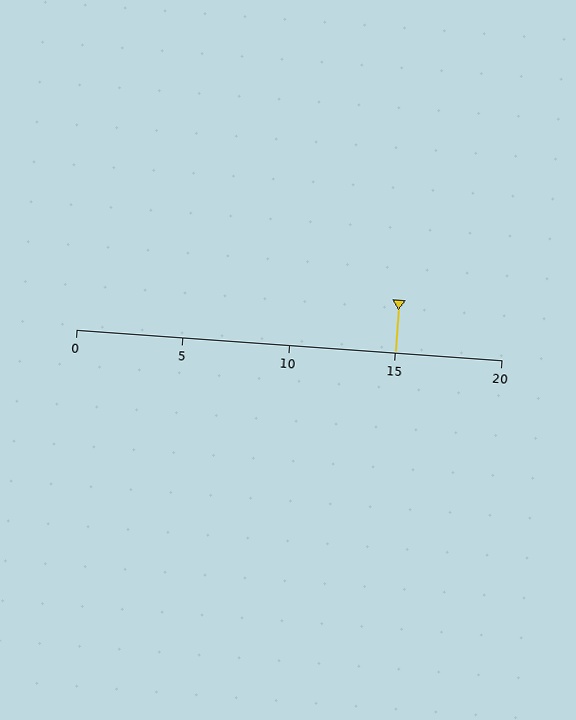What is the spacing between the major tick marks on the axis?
The major ticks are spaced 5 apart.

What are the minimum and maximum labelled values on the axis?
The axis runs from 0 to 20.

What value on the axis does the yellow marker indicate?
The marker indicates approximately 15.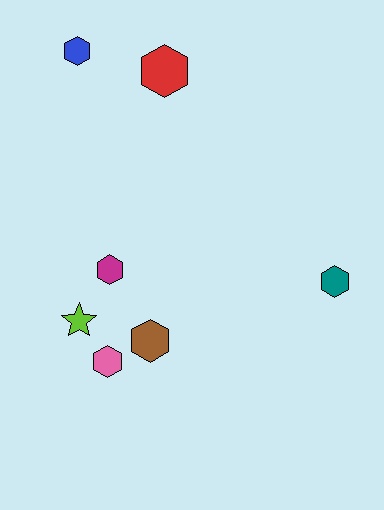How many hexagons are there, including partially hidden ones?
There are 6 hexagons.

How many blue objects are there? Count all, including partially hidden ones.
There is 1 blue object.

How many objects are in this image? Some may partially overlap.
There are 7 objects.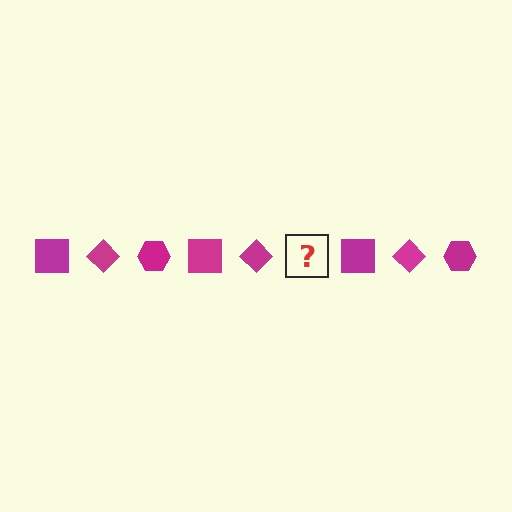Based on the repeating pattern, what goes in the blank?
The blank should be a magenta hexagon.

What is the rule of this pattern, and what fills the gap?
The rule is that the pattern cycles through square, diamond, hexagon shapes in magenta. The gap should be filled with a magenta hexagon.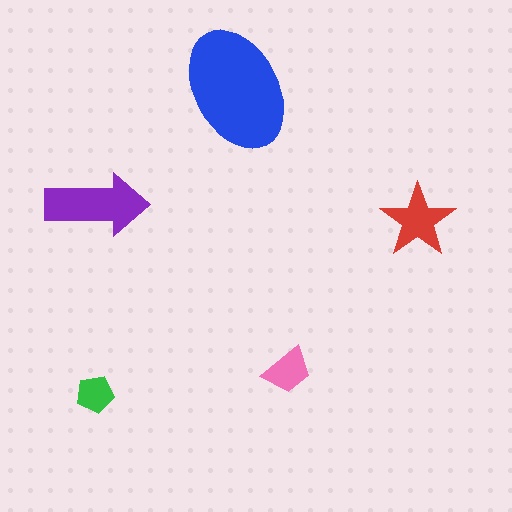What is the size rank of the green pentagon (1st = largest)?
5th.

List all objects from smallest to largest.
The green pentagon, the pink trapezoid, the red star, the purple arrow, the blue ellipse.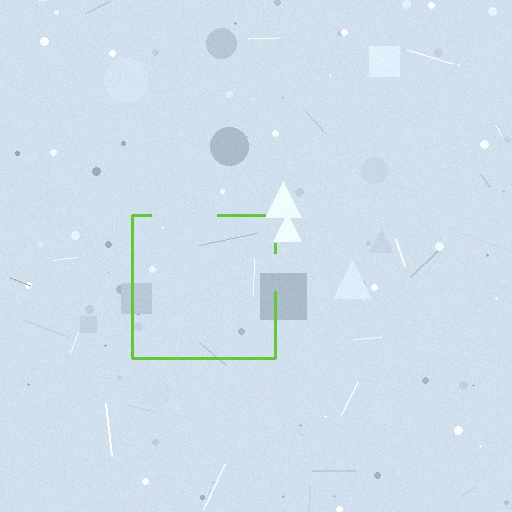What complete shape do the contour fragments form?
The contour fragments form a square.